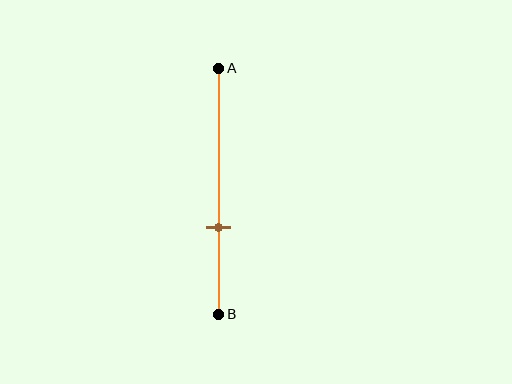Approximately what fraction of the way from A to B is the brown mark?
The brown mark is approximately 65% of the way from A to B.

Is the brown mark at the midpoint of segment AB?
No, the mark is at about 65% from A, not at the 50% midpoint.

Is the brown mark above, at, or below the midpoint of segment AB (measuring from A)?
The brown mark is below the midpoint of segment AB.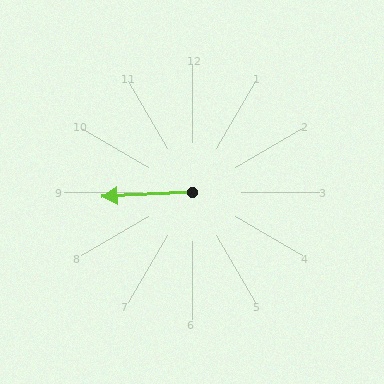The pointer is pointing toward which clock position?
Roughly 9 o'clock.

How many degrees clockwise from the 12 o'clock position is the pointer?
Approximately 267 degrees.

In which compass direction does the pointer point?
West.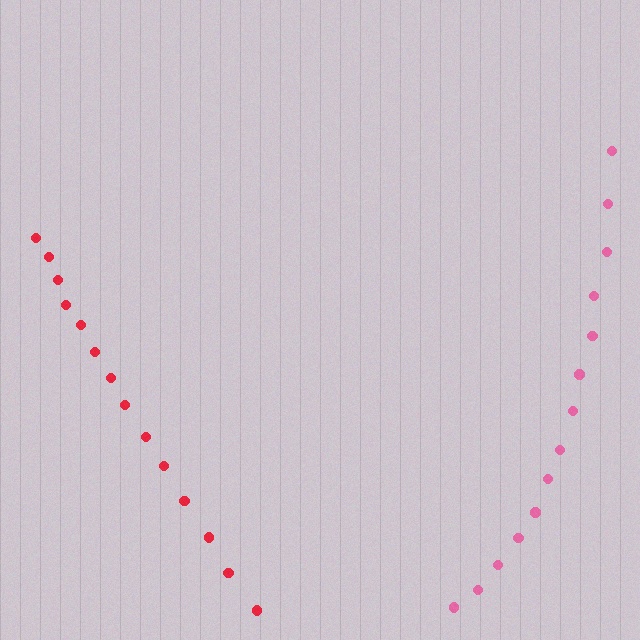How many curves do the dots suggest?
There are 2 distinct paths.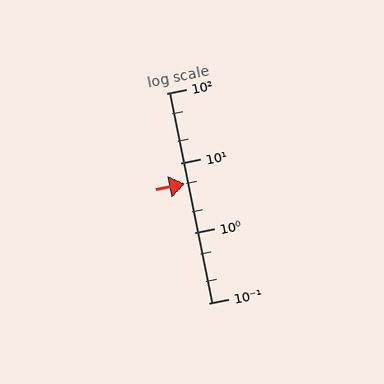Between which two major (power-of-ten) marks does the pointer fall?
The pointer is between 1 and 10.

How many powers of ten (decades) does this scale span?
The scale spans 3 decades, from 0.1 to 100.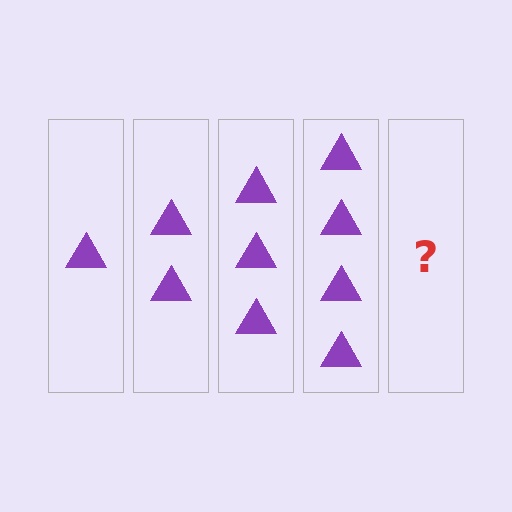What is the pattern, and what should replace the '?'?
The pattern is that each step adds one more triangle. The '?' should be 5 triangles.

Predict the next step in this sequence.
The next step is 5 triangles.